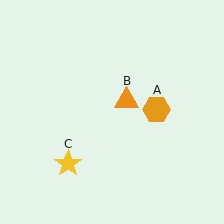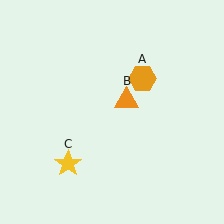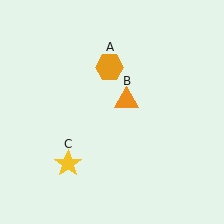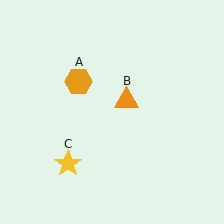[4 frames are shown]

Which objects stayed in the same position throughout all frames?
Orange triangle (object B) and yellow star (object C) remained stationary.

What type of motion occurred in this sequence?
The orange hexagon (object A) rotated counterclockwise around the center of the scene.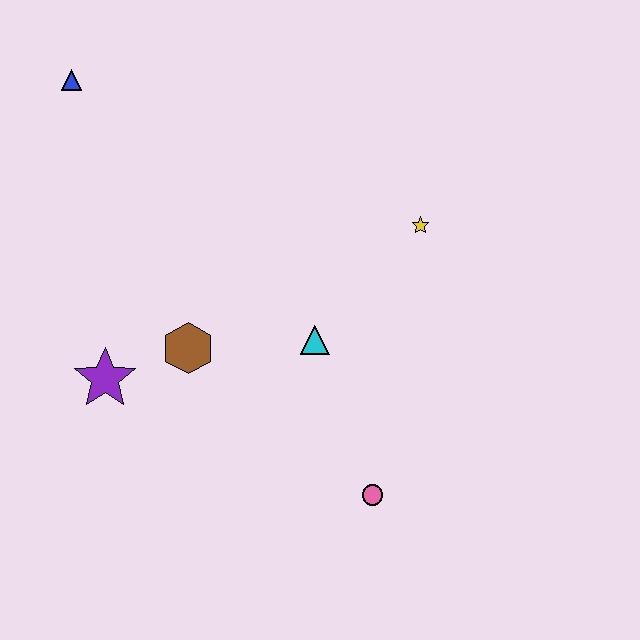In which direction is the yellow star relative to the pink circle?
The yellow star is above the pink circle.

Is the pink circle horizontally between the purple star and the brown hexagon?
No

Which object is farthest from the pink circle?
The blue triangle is farthest from the pink circle.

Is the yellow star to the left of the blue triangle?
No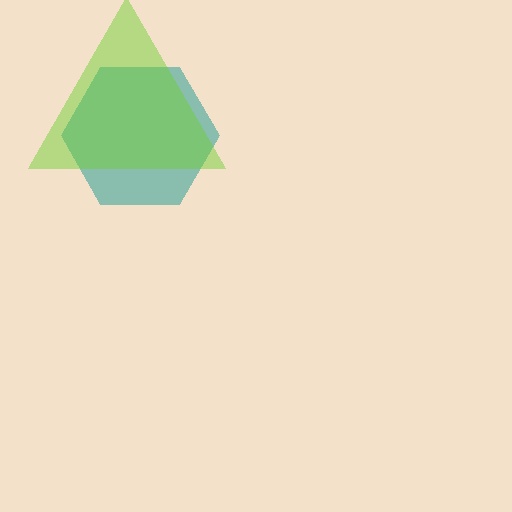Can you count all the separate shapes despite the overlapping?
Yes, there are 2 separate shapes.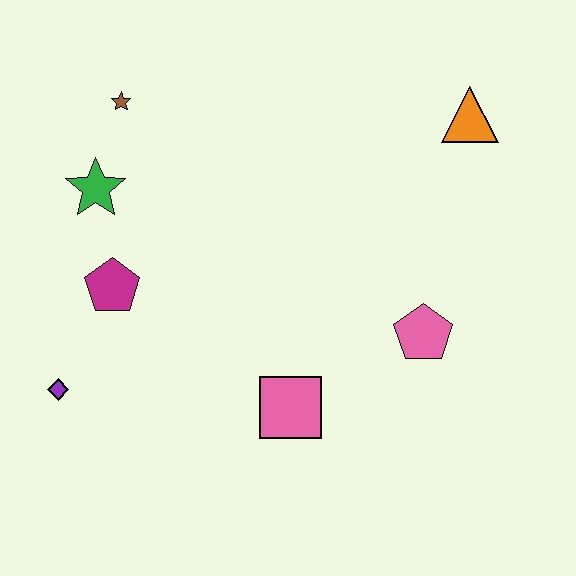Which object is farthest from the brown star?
The pink pentagon is farthest from the brown star.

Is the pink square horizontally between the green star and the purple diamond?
No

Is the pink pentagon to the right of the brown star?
Yes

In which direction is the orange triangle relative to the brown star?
The orange triangle is to the right of the brown star.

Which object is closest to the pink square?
The pink pentagon is closest to the pink square.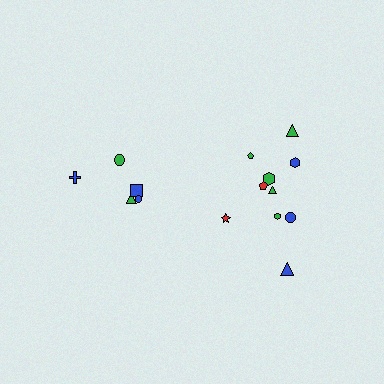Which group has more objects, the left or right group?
The right group.